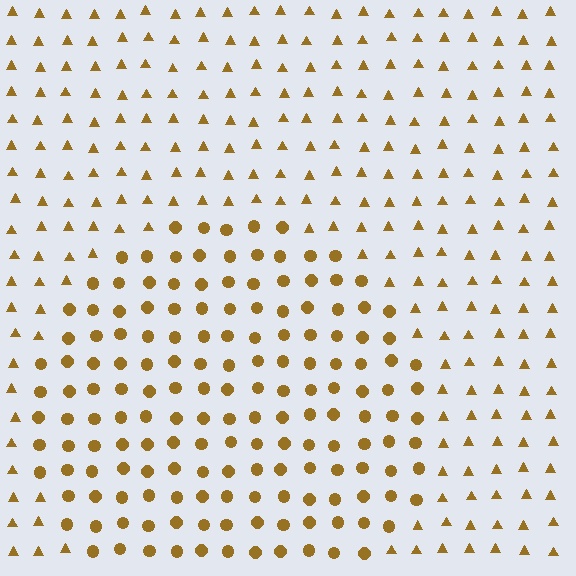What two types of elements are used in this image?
The image uses circles inside the circle region and triangles outside it.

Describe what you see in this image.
The image is filled with small brown elements arranged in a uniform grid. A circle-shaped region contains circles, while the surrounding area contains triangles. The boundary is defined purely by the change in element shape.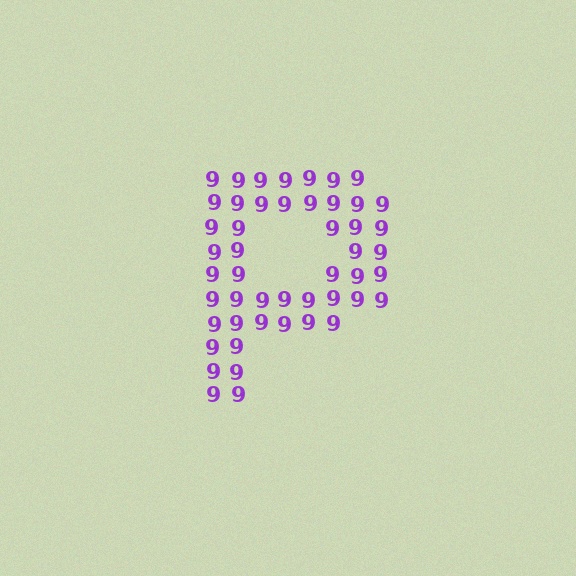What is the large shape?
The large shape is the letter P.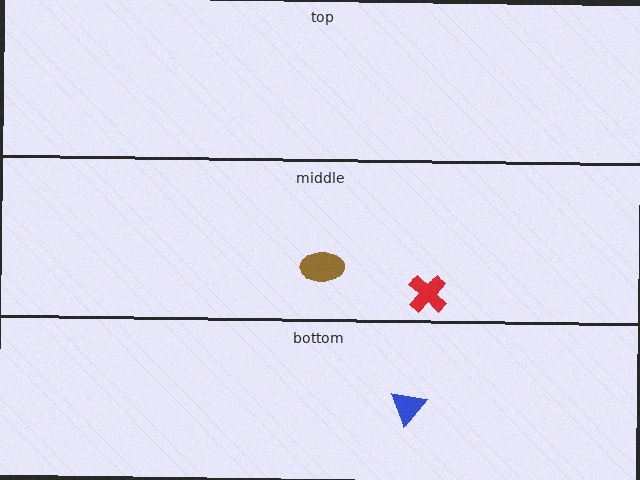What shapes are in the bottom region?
The blue triangle.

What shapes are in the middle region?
The brown ellipse, the red cross.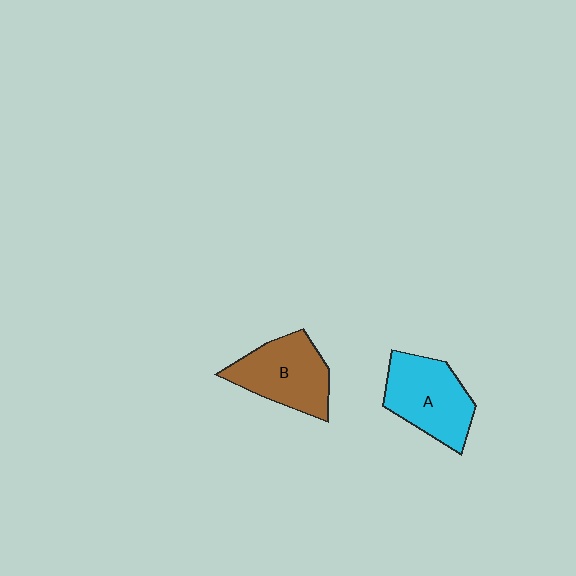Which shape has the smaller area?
Shape B (brown).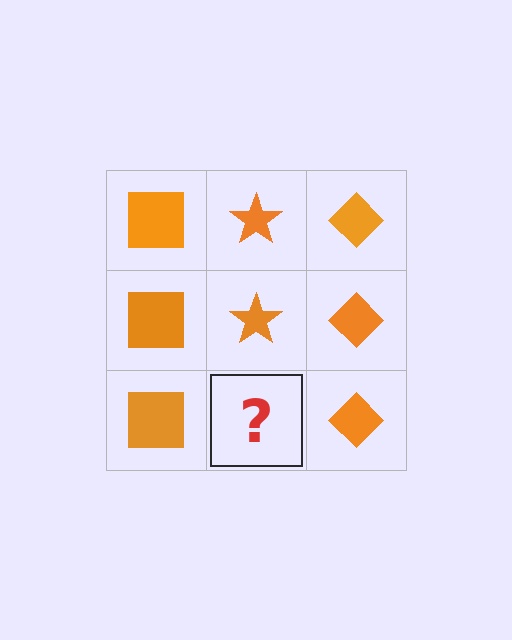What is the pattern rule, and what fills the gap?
The rule is that each column has a consistent shape. The gap should be filled with an orange star.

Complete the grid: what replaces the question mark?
The question mark should be replaced with an orange star.